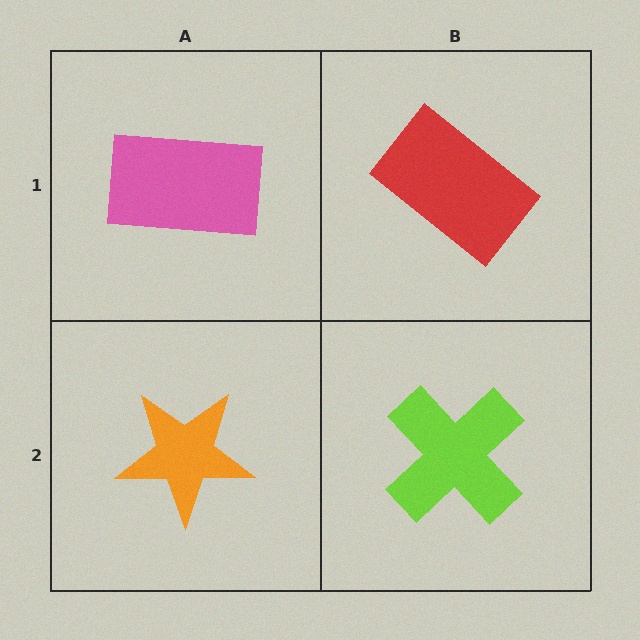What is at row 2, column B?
A lime cross.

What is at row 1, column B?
A red rectangle.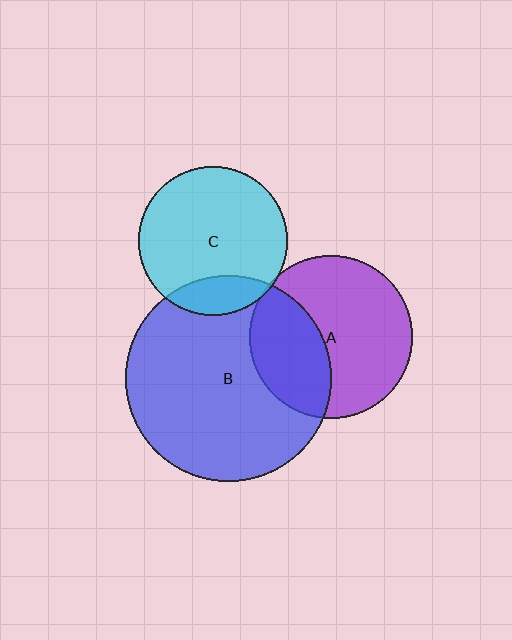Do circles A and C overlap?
Yes.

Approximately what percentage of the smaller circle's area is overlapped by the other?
Approximately 5%.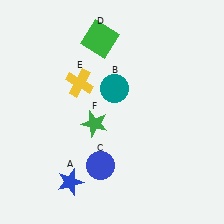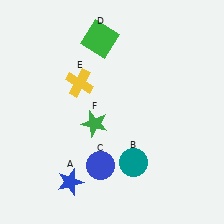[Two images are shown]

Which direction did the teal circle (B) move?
The teal circle (B) moved down.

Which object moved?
The teal circle (B) moved down.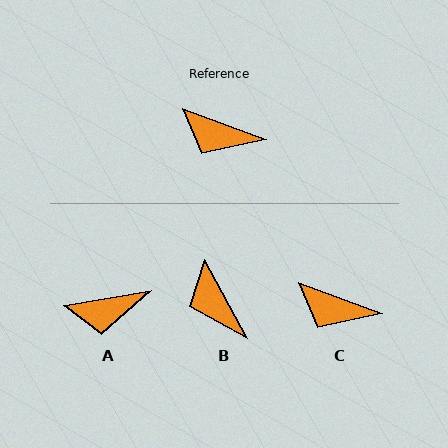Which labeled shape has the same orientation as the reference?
C.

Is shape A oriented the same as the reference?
No, it is off by about 29 degrees.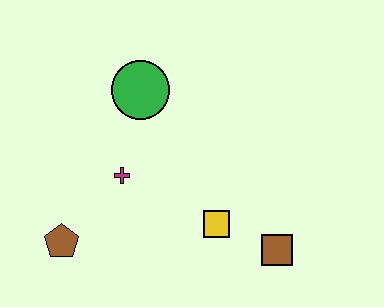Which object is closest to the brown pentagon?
The magenta cross is closest to the brown pentagon.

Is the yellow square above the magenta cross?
No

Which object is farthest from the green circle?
The brown square is farthest from the green circle.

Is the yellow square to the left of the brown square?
Yes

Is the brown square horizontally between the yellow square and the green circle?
No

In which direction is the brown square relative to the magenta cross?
The brown square is to the right of the magenta cross.